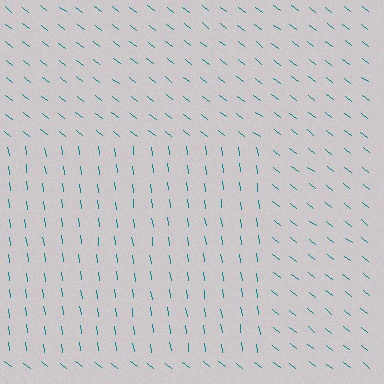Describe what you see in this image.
The image is filled with small teal line segments. A rectangle region in the image has lines oriented differently from the surrounding lines, creating a visible texture boundary.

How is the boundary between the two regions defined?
The boundary is defined purely by a change in line orientation (approximately 45 degrees difference). All lines are the same color and thickness.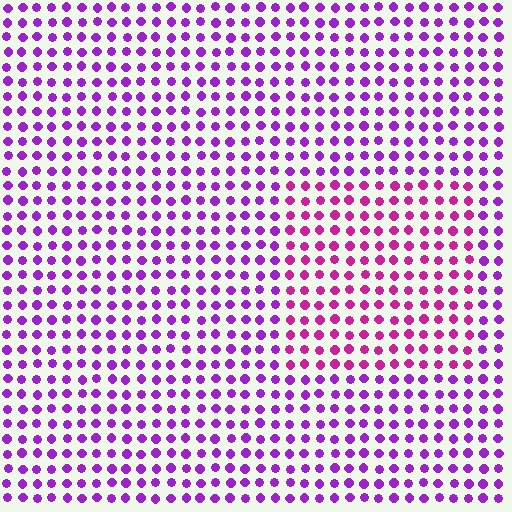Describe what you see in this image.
The image is filled with small purple elements in a uniform arrangement. A rectangle-shaped region is visible where the elements are tinted to a slightly different hue, forming a subtle color boundary.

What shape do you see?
I see a rectangle.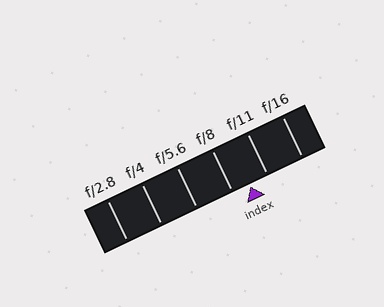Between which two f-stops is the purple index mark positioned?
The index mark is between f/8 and f/11.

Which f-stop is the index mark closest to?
The index mark is closest to f/8.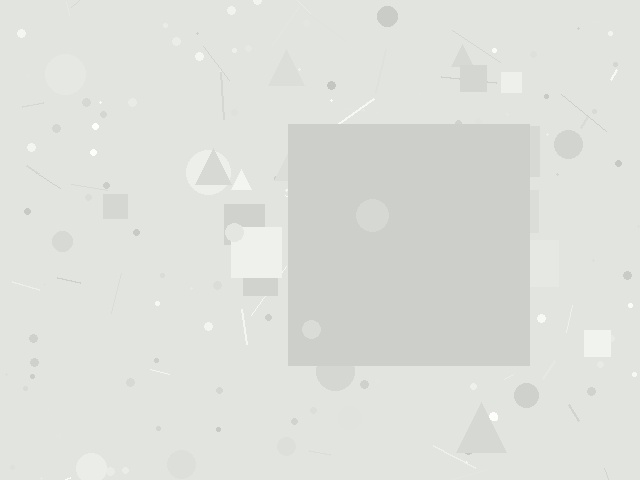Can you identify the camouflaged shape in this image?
The camouflaged shape is a square.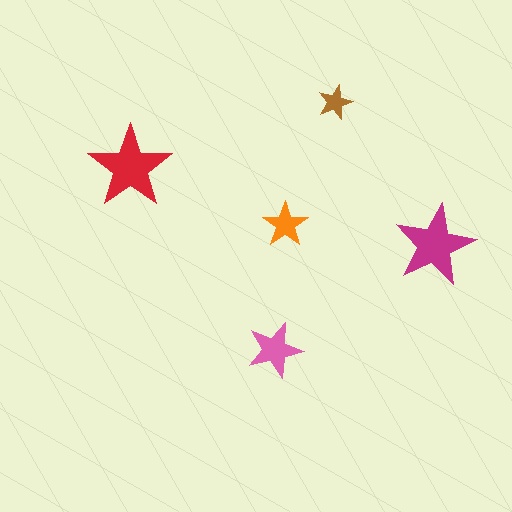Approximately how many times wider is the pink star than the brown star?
About 1.5 times wider.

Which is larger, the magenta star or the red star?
The red one.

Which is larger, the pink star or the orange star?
The pink one.